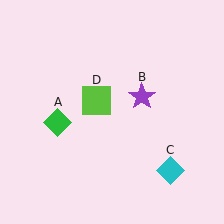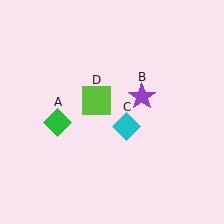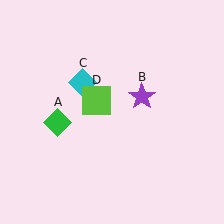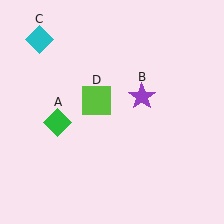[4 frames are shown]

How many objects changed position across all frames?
1 object changed position: cyan diamond (object C).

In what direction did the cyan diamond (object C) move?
The cyan diamond (object C) moved up and to the left.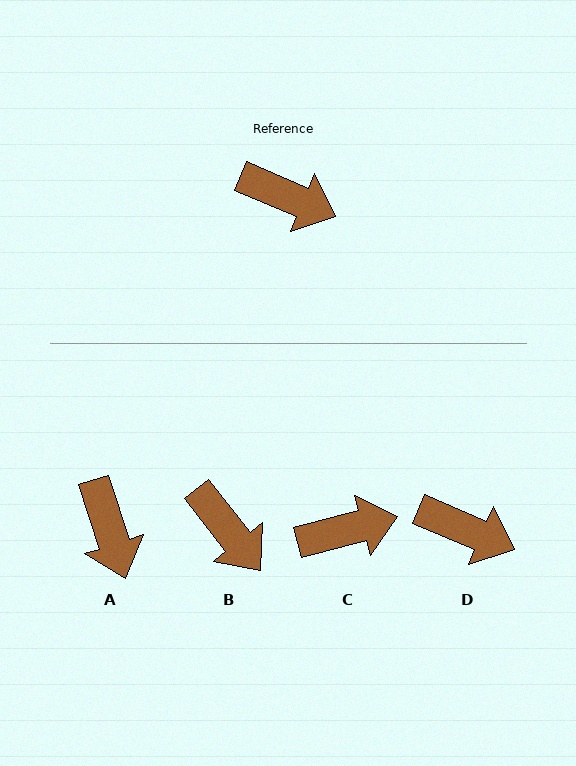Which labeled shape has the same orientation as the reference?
D.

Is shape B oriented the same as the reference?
No, it is off by about 29 degrees.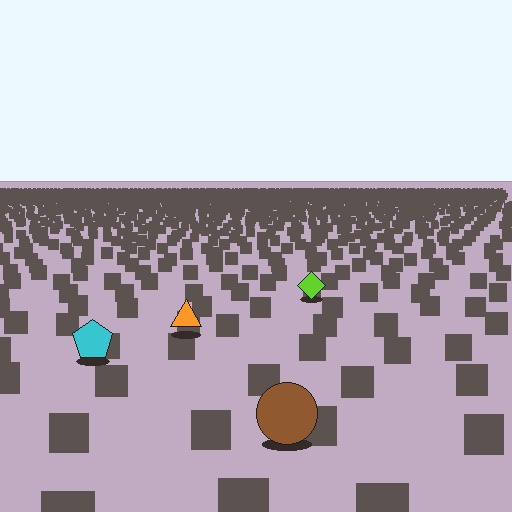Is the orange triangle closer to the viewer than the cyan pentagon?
No. The cyan pentagon is closer — you can tell from the texture gradient: the ground texture is coarser near it.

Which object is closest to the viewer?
The brown circle is closest. The texture marks near it are larger and more spread out.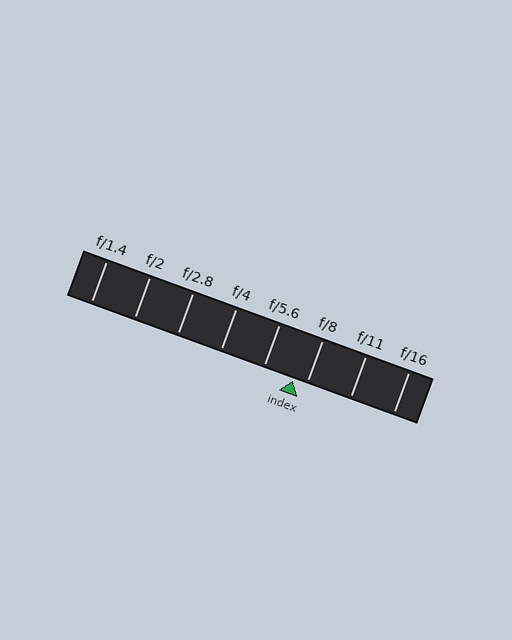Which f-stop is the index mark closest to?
The index mark is closest to f/8.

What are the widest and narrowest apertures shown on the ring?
The widest aperture shown is f/1.4 and the narrowest is f/16.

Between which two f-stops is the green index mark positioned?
The index mark is between f/5.6 and f/8.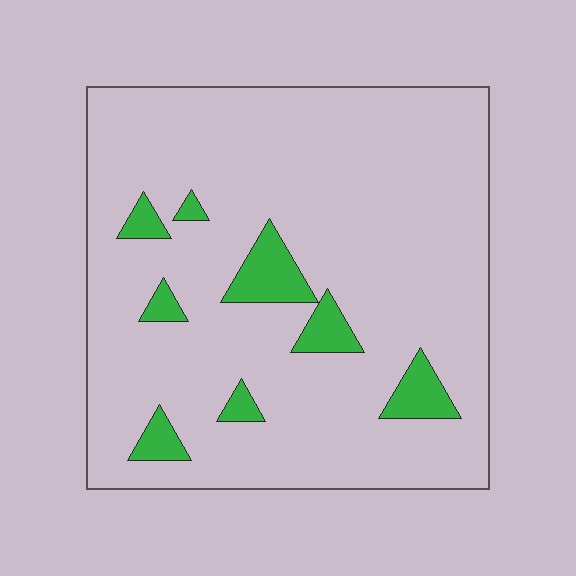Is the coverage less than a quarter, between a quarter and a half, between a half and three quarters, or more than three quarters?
Less than a quarter.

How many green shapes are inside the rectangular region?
8.